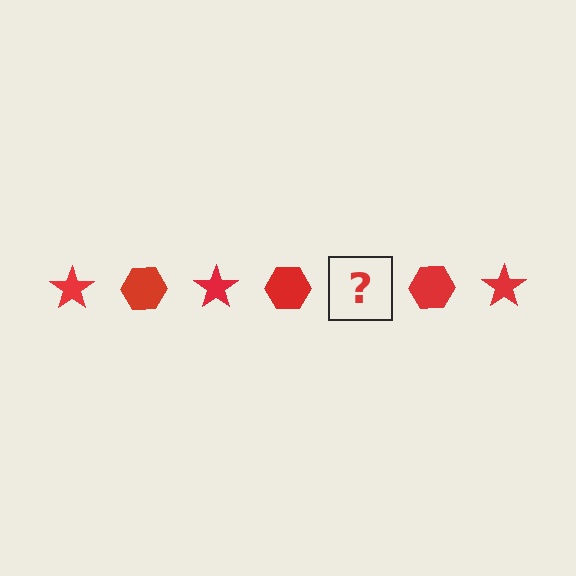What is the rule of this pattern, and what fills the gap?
The rule is that the pattern cycles through star, hexagon shapes in red. The gap should be filled with a red star.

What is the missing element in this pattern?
The missing element is a red star.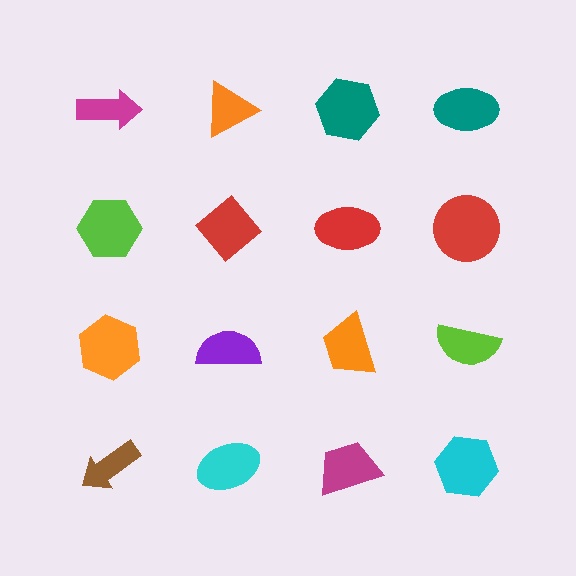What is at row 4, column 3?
A magenta trapezoid.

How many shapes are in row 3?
4 shapes.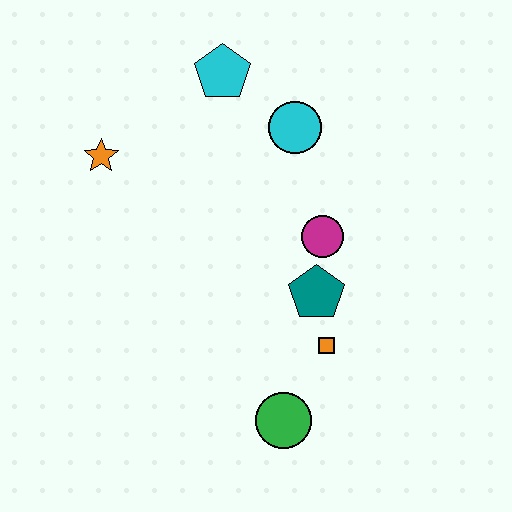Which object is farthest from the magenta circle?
The orange star is farthest from the magenta circle.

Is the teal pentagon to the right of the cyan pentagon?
Yes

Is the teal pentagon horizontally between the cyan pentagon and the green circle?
No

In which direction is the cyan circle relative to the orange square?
The cyan circle is above the orange square.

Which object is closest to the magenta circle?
The teal pentagon is closest to the magenta circle.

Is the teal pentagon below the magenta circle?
Yes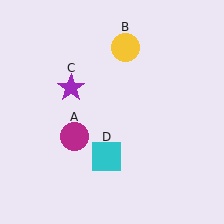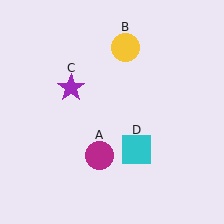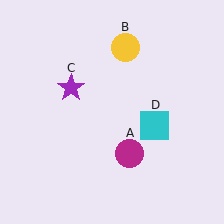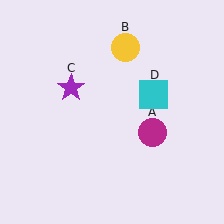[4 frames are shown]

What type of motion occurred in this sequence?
The magenta circle (object A), cyan square (object D) rotated counterclockwise around the center of the scene.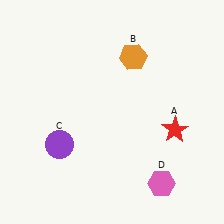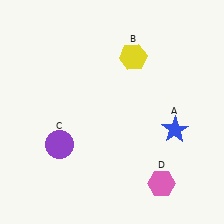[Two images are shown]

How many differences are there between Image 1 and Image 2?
There are 2 differences between the two images.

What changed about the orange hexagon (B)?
In Image 1, B is orange. In Image 2, it changed to yellow.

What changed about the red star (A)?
In Image 1, A is red. In Image 2, it changed to blue.